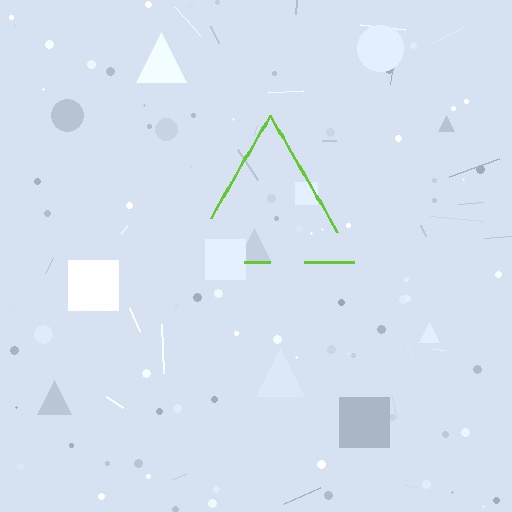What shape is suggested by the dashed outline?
The dashed outline suggests a triangle.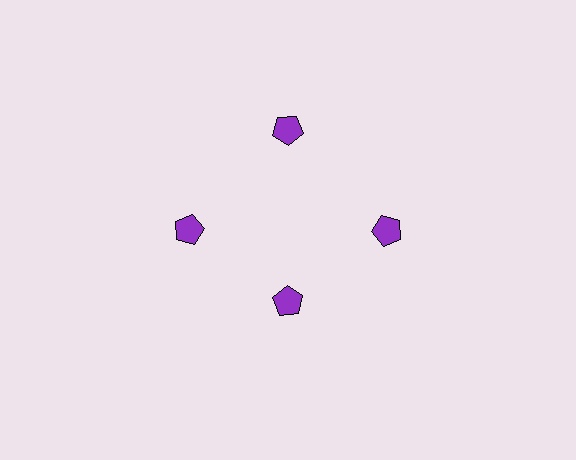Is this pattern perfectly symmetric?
No. The 4 purple pentagons are arranged in a ring, but one element near the 6 o'clock position is pulled inward toward the center, breaking the 4-fold rotational symmetry.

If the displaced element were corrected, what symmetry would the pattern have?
It would have 4-fold rotational symmetry — the pattern would map onto itself every 90 degrees.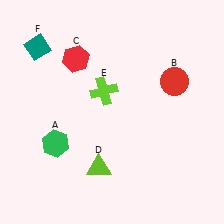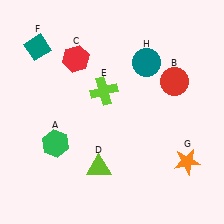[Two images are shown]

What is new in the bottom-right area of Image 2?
An orange star (G) was added in the bottom-right area of Image 2.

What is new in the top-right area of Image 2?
A teal circle (H) was added in the top-right area of Image 2.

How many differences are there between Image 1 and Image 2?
There are 2 differences between the two images.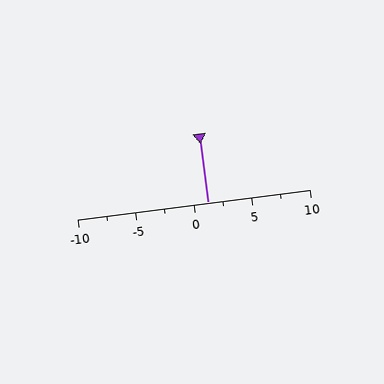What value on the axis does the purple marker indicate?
The marker indicates approximately 1.2.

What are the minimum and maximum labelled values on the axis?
The axis runs from -10 to 10.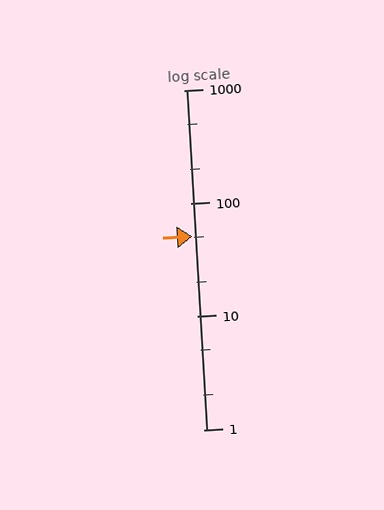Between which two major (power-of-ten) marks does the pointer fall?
The pointer is between 10 and 100.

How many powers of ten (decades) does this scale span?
The scale spans 3 decades, from 1 to 1000.